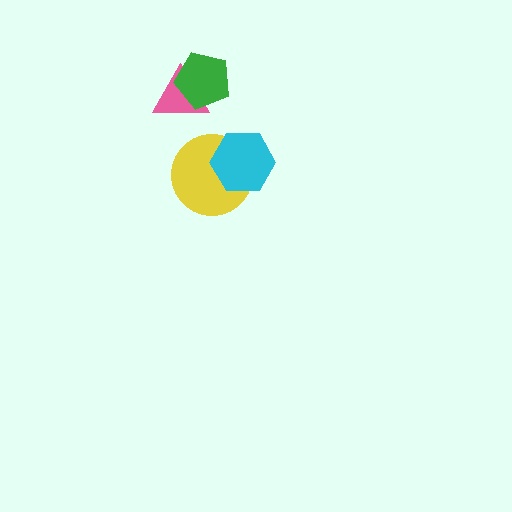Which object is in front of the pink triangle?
The green pentagon is in front of the pink triangle.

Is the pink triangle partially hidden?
Yes, it is partially covered by another shape.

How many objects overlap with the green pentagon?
1 object overlaps with the green pentagon.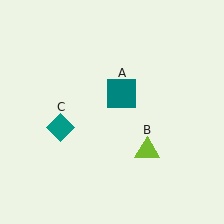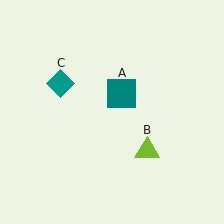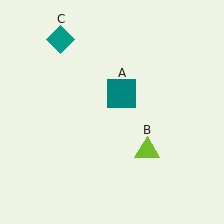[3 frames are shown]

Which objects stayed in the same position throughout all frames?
Teal square (object A) and lime triangle (object B) remained stationary.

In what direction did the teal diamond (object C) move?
The teal diamond (object C) moved up.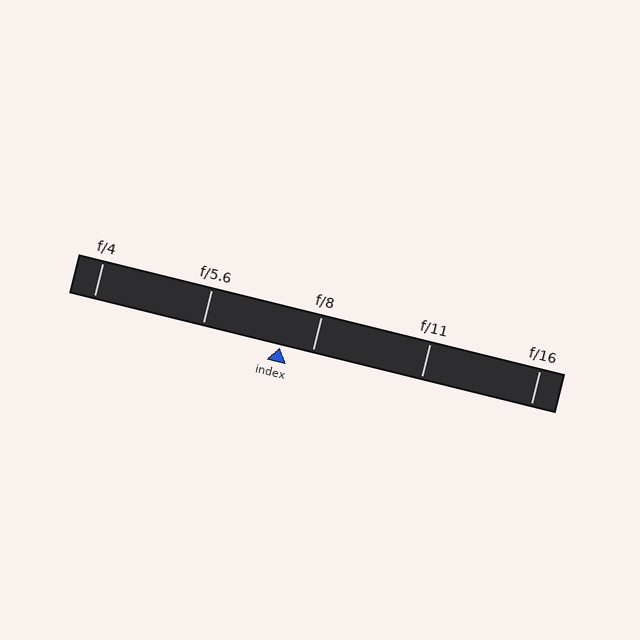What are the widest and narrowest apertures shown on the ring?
The widest aperture shown is f/4 and the narrowest is f/16.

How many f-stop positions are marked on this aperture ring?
There are 5 f-stop positions marked.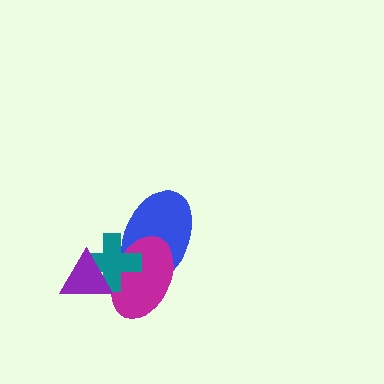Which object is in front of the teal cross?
The purple triangle is in front of the teal cross.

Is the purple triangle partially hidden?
No, no other shape covers it.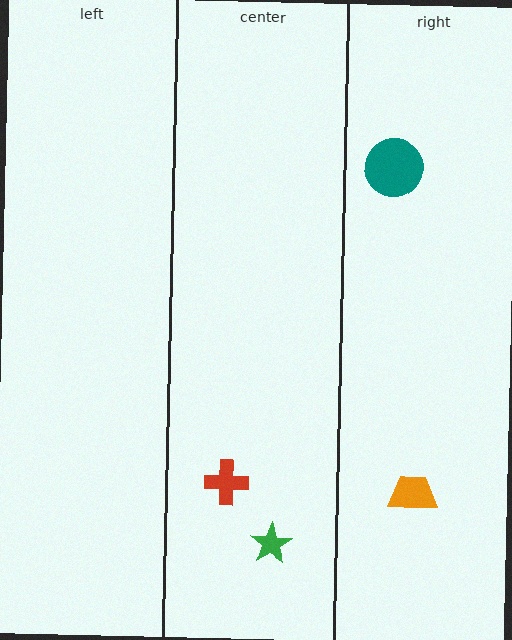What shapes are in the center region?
The green star, the red cross.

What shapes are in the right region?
The orange trapezoid, the teal circle.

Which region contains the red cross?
The center region.